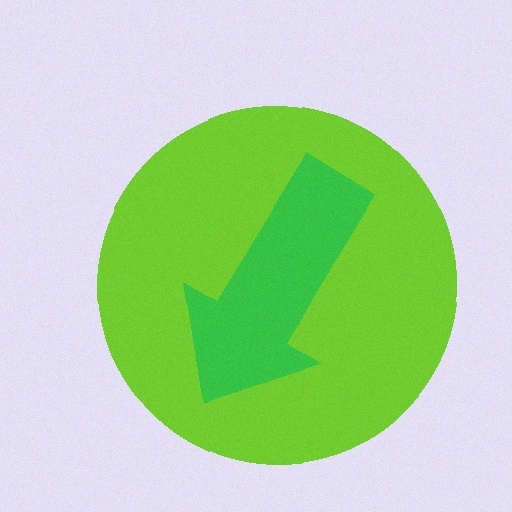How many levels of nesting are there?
2.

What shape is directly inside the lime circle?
The green arrow.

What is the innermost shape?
The green arrow.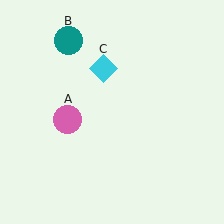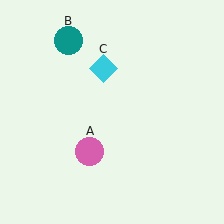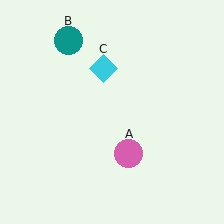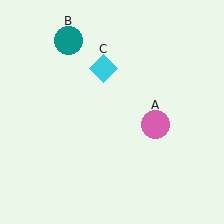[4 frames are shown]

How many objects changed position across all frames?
1 object changed position: pink circle (object A).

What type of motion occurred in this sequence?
The pink circle (object A) rotated counterclockwise around the center of the scene.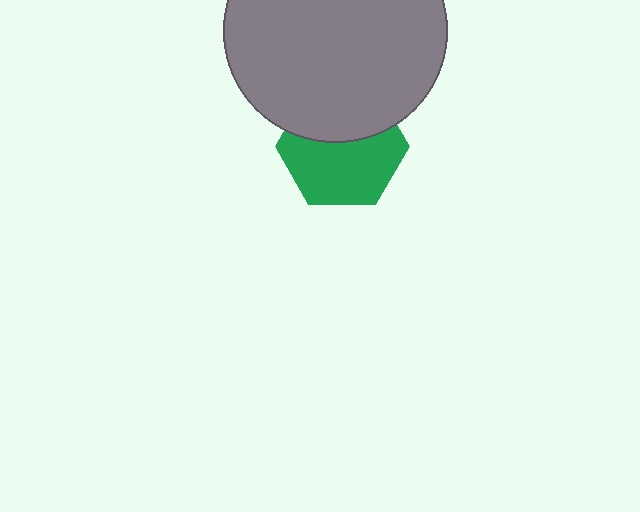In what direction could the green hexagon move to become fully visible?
The green hexagon could move down. That would shift it out from behind the gray circle entirely.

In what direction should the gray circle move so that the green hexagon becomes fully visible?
The gray circle should move up. That is the shortest direction to clear the overlap and leave the green hexagon fully visible.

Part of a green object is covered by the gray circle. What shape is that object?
It is a hexagon.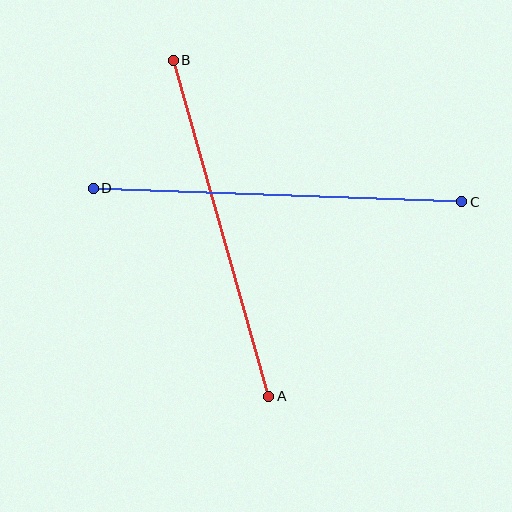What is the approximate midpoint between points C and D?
The midpoint is at approximately (278, 195) pixels.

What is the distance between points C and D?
The distance is approximately 369 pixels.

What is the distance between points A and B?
The distance is approximately 350 pixels.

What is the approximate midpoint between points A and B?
The midpoint is at approximately (221, 228) pixels.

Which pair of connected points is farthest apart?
Points C and D are farthest apart.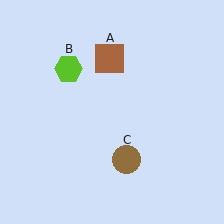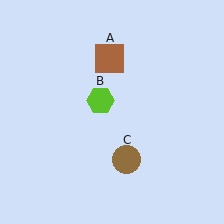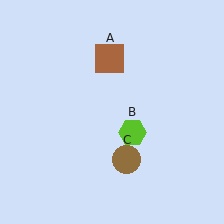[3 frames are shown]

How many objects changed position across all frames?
1 object changed position: lime hexagon (object B).